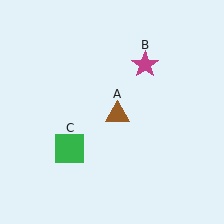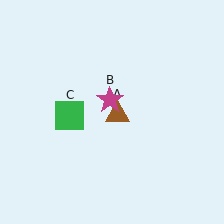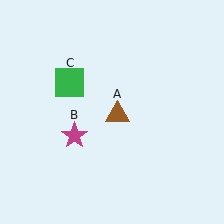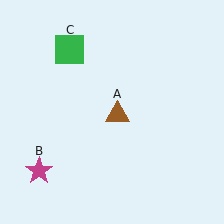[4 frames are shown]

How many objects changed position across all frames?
2 objects changed position: magenta star (object B), green square (object C).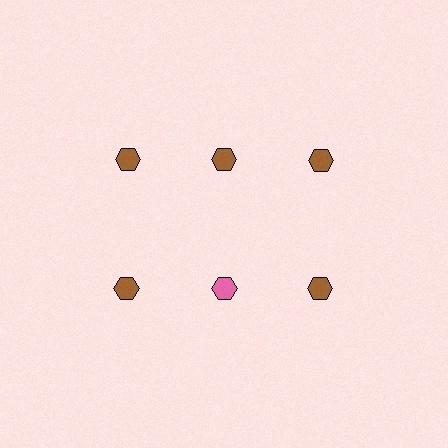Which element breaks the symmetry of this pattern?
The pink hexagon in the second row, second from left column breaks the symmetry. All other shapes are brown hexagons.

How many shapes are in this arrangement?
There are 6 shapes arranged in a grid pattern.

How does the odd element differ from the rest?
It has a different color: pink instead of brown.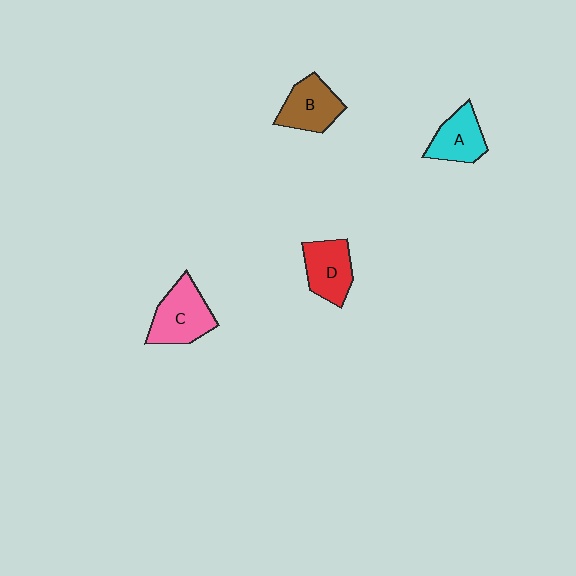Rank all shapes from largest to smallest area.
From largest to smallest: C (pink), B (brown), D (red), A (cyan).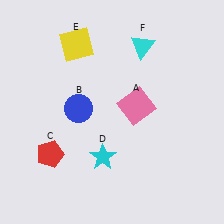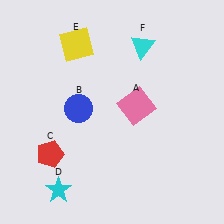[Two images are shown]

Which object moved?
The cyan star (D) moved left.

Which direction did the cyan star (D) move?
The cyan star (D) moved left.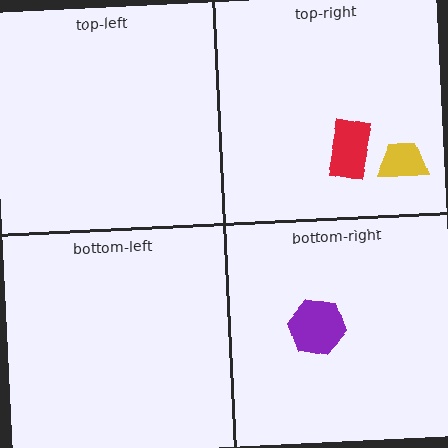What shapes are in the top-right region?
The red rectangle, the yellow trapezoid.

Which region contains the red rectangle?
The top-right region.